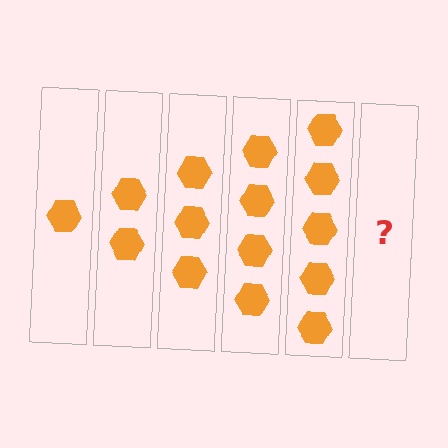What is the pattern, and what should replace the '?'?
The pattern is that each step adds one more hexagon. The '?' should be 6 hexagons.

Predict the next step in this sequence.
The next step is 6 hexagons.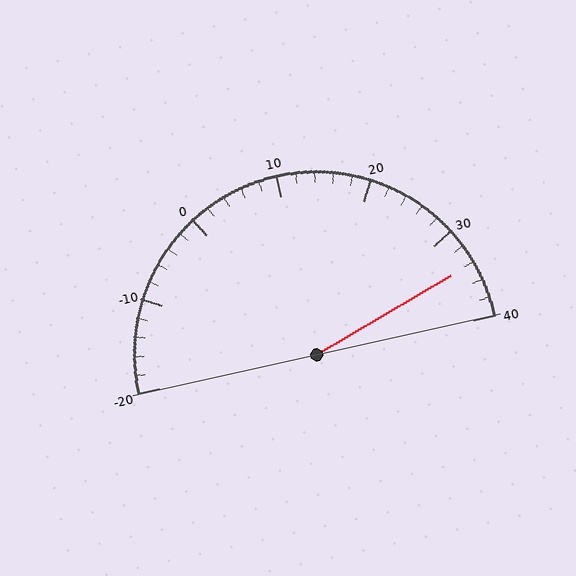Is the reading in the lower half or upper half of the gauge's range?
The reading is in the upper half of the range (-20 to 40).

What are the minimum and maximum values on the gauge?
The gauge ranges from -20 to 40.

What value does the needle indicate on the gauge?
The needle indicates approximately 34.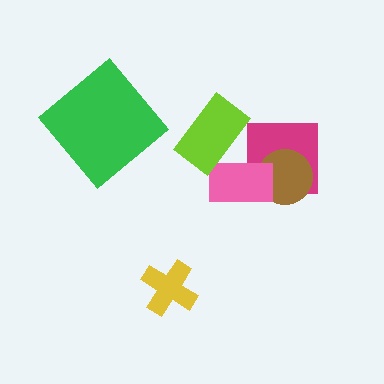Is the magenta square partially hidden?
Yes, it is partially covered by another shape.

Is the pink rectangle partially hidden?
Yes, it is partially covered by another shape.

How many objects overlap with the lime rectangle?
1 object overlaps with the lime rectangle.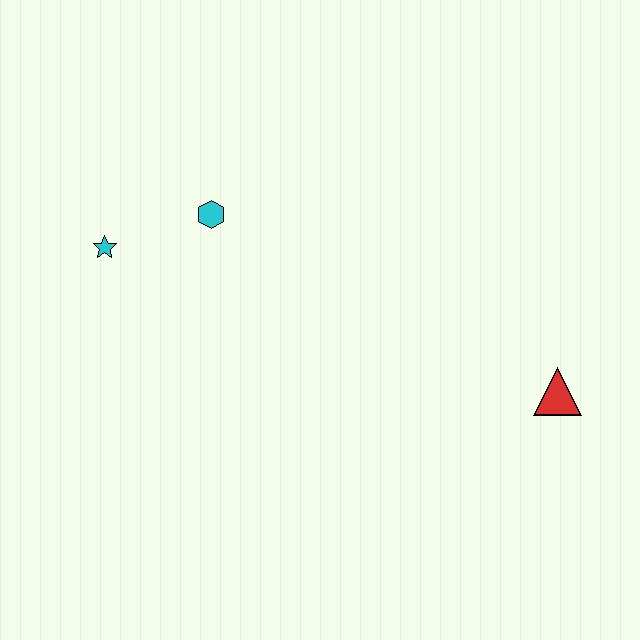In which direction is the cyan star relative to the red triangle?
The cyan star is to the left of the red triangle.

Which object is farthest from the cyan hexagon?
The red triangle is farthest from the cyan hexagon.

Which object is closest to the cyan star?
The cyan hexagon is closest to the cyan star.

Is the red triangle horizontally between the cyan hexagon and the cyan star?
No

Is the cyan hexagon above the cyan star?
Yes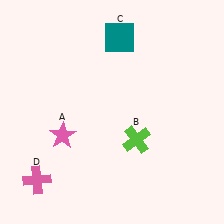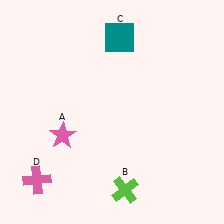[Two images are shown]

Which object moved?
The lime cross (B) moved down.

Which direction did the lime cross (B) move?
The lime cross (B) moved down.